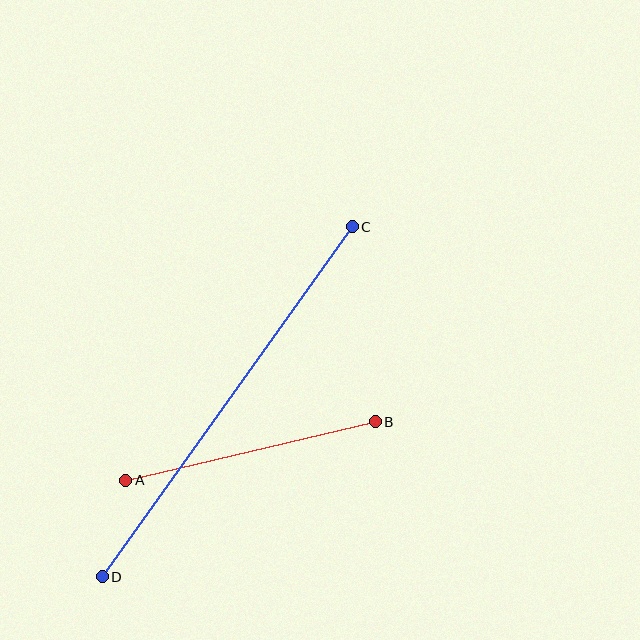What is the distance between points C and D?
The distance is approximately 430 pixels.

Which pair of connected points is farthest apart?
Points C and D are farthest apart.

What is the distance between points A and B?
The distance is approximately 256 pixels.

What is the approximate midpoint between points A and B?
The midpoint is at approximately (250, 451) pixels.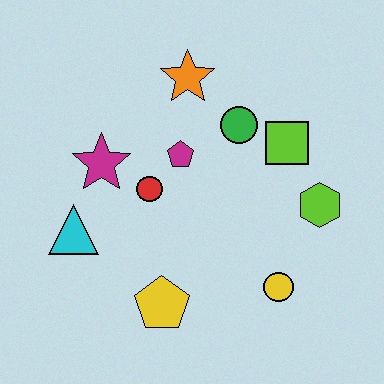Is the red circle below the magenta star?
Yes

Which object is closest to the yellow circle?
The lime hexagon is closest to the yellow circle.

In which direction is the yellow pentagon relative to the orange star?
The yellow pentagon is below the orange star.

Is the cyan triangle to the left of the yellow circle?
Yes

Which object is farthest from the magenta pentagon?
The yellow circle is farthest from the magenta pentagon.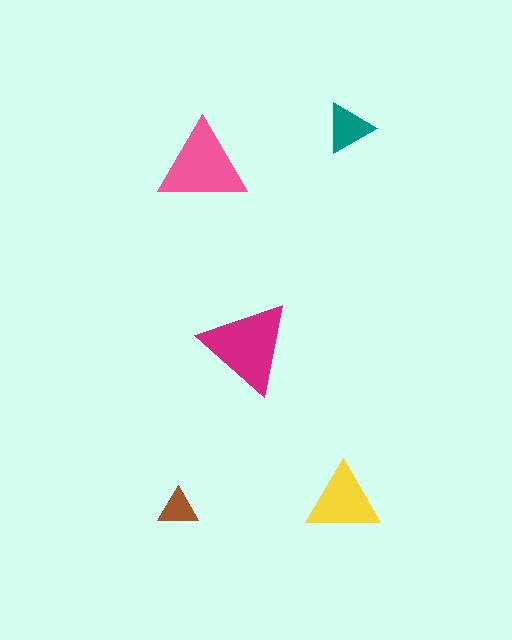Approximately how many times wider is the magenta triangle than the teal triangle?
About 2 times wider.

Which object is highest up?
The teal triangle is topmost.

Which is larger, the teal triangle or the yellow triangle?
The yellow one.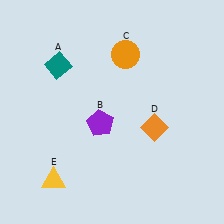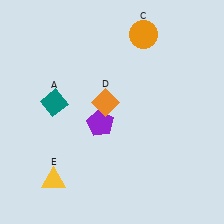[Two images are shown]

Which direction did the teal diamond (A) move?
The teal diamond (A) moved down.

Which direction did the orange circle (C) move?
The orange circle (C) moved up.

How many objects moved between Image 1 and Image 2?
3 objects moved between the two images.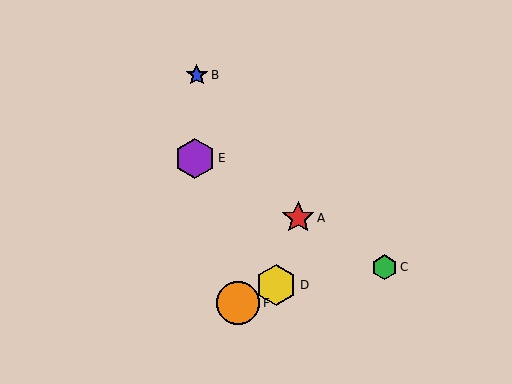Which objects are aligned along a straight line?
Objects A, C, E are aligned along a straight line.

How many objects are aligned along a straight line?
3 objects (A, C, E) are aligned along a straight line.